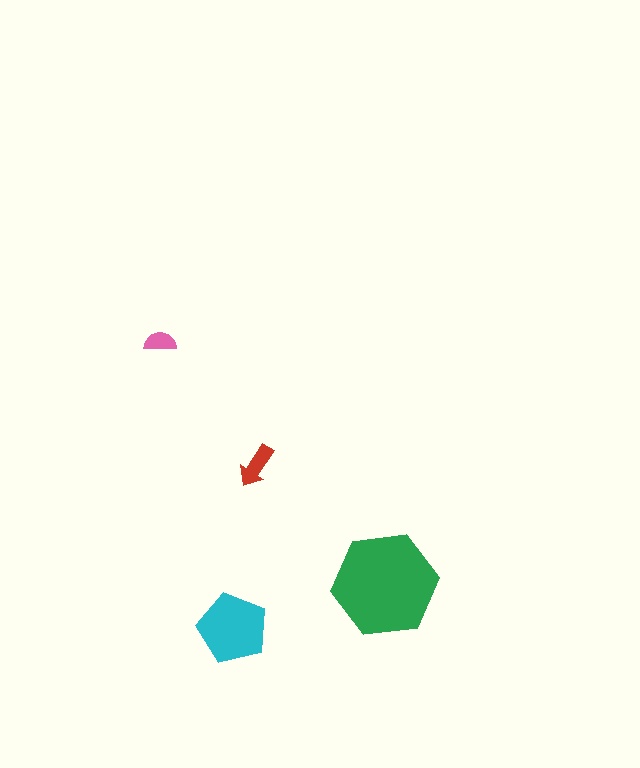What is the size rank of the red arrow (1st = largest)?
3rd.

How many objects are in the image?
There are 4 objects in the image.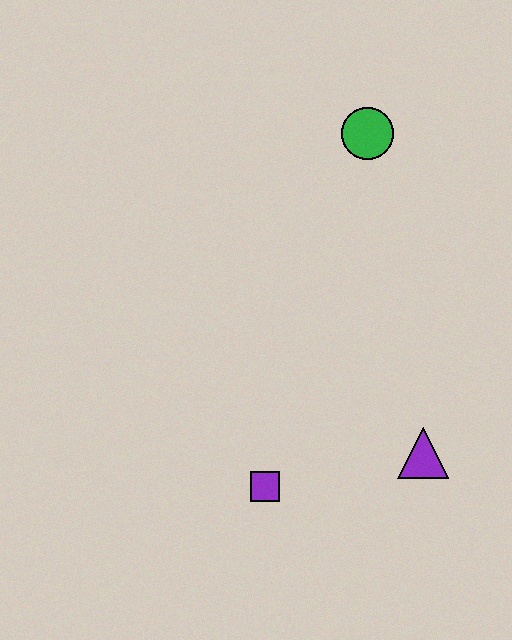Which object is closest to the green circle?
The purple triangle is closest to the green circle.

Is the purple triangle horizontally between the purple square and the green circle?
No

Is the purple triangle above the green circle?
No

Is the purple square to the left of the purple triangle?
Yes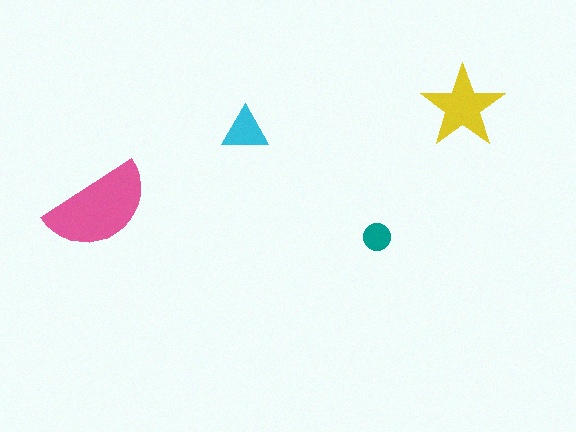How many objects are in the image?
There are 4 objects in the image.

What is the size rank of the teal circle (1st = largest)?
4th.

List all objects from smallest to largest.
The teal circle, the cyan triangle, the yellow star, the pink semicircle.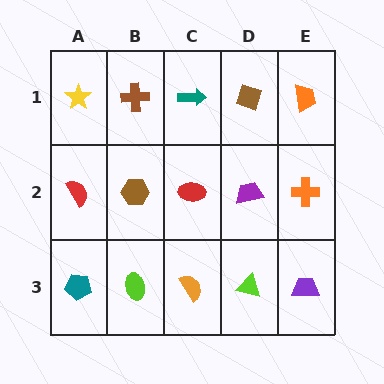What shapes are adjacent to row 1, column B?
A brown hexagon (row 2, column B), a yellow star (row 1, column A), a teal arrow (row 1, column C).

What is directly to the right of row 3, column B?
An orange semicircle.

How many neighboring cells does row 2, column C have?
4.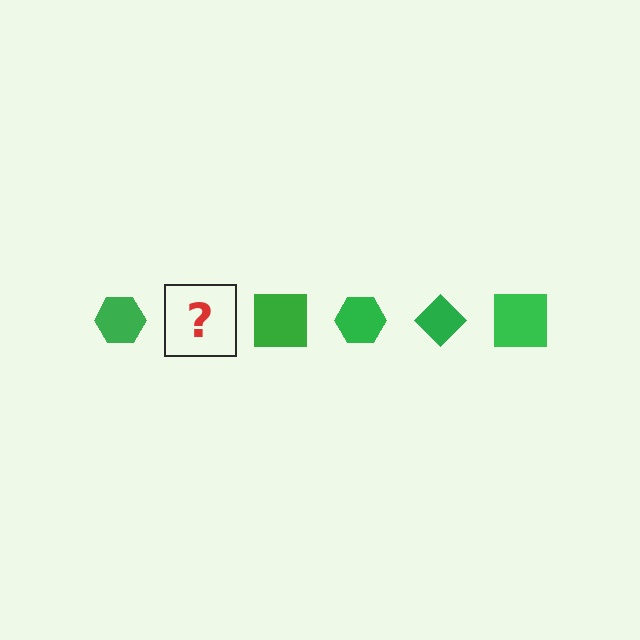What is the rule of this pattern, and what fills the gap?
The rule is that the pattern cycles through hexagon, diamond, square shapes in green. The gap should be filled with a green diamond.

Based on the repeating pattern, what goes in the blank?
The blank should be a green diamond.